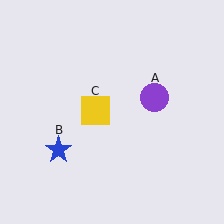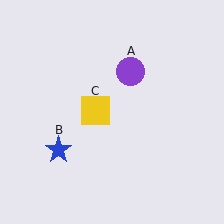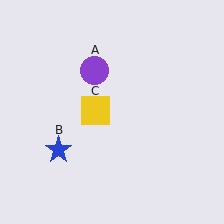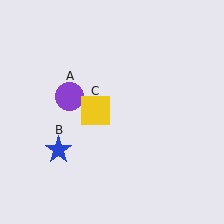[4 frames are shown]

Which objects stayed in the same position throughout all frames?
Blue star (object B) and yellow square (object C) remained stationary.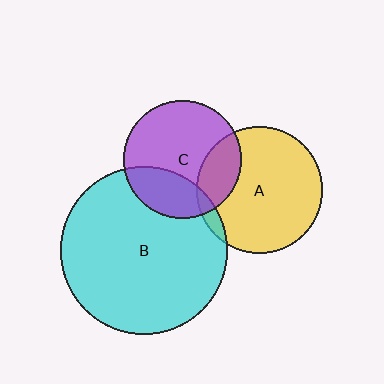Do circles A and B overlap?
Yes.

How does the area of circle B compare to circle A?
Approximately 1.8 times.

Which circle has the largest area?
Circle B (cyan).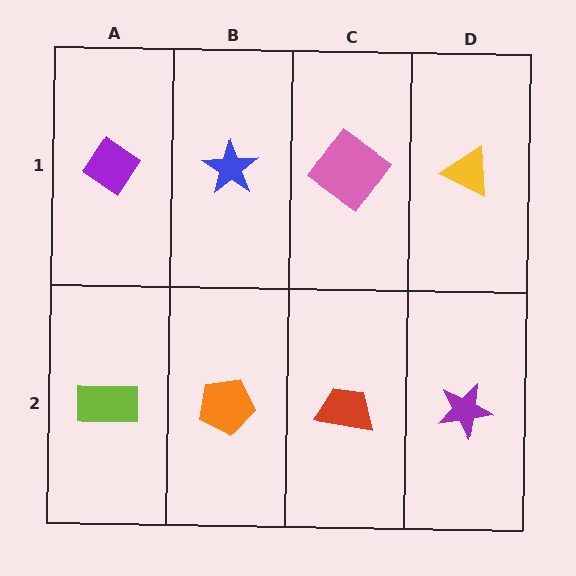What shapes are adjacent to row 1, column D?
A purple star (row 2, column D), a pink diamond (row 1, column C).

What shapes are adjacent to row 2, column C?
A pink diamond (row 1, column C), an orange pentagon (row 2, column B), a purple star (row 2, column D).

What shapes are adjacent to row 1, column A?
A lime rectangle (row 2, column A), a blue star (row 1, column B).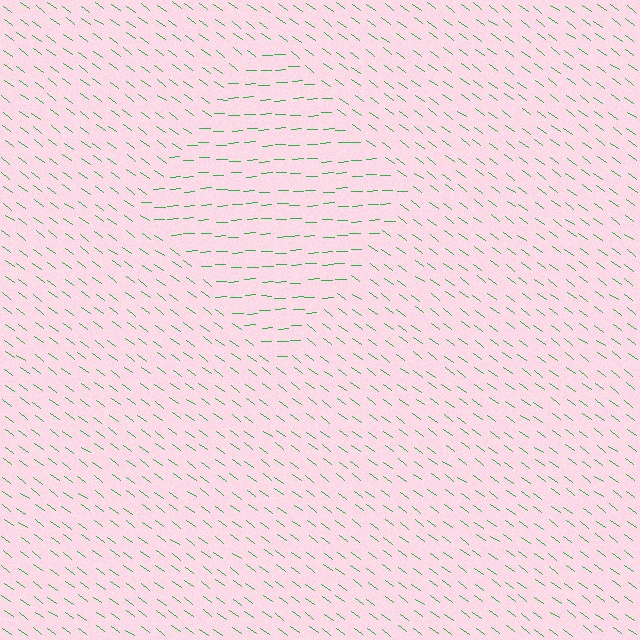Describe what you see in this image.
The image is filled with small green line segments. A diamond region in the image has lines oriented differently from the surrounding lines, creating a visible texture boundary.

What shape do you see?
I see a diamond.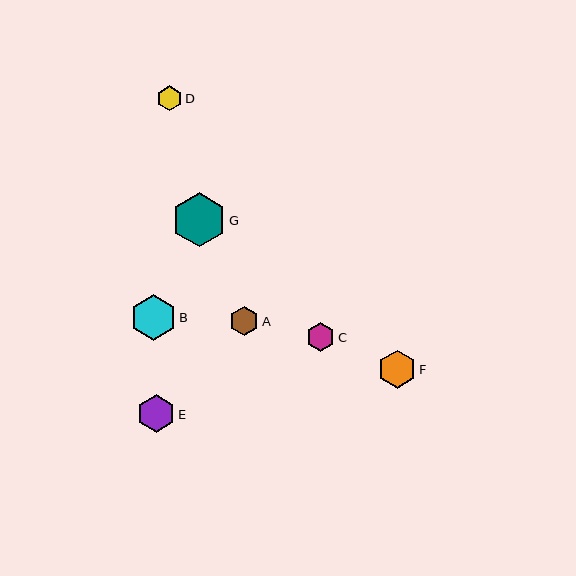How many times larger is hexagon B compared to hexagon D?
Hexagon B is approximately 1.8 times the size of hexagon D.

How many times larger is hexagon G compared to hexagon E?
Hexagon G is approximately 1.4 times the size of hexagon E.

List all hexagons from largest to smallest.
From largest to smallest: G, B, F, E, A, C, D.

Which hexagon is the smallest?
Hexagon D is the smallest with a size of approximately 25 pixels.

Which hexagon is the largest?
Hexagon G is the largest with a size of approximately 54 pixels.